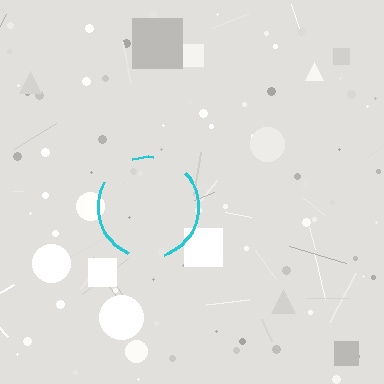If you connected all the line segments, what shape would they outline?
They would outline a circle.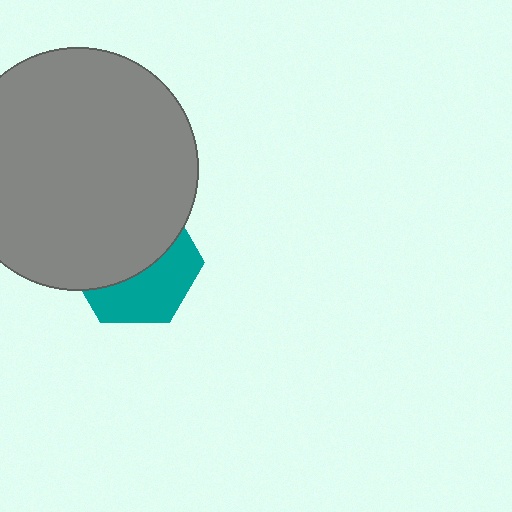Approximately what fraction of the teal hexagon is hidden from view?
Roughly 57% of the teal hexagon is hidden behind the gray circle.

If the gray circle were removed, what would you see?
You would see the complete teal hexagon.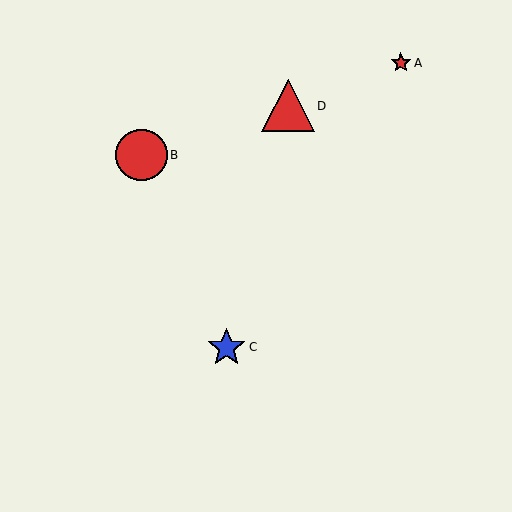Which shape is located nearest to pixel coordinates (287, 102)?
The red triangle (labeled D) at (288, 106) is nearest to that location.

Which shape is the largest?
The red triangle (labeled D) is the largest.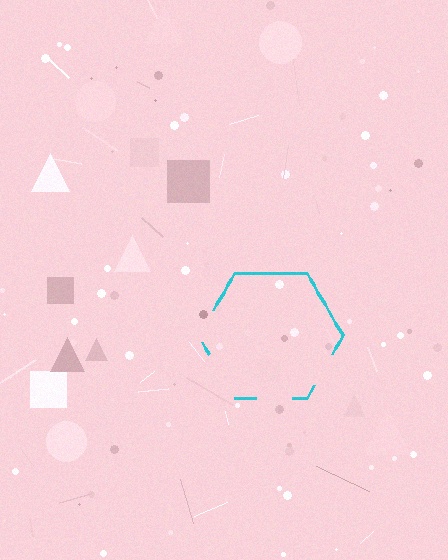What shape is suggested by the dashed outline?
The dashed outline suggests a hexagon.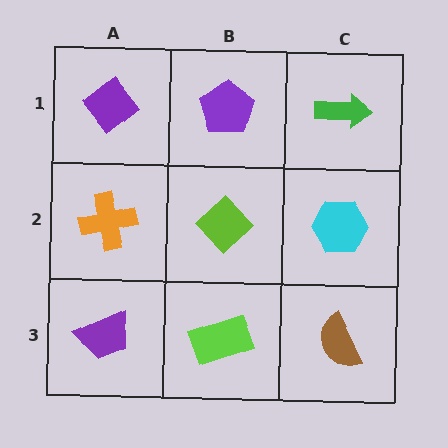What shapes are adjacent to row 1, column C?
A cyan hexagon (row 2, column C), a purple pentagon (row 1, column B).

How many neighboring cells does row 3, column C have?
2.